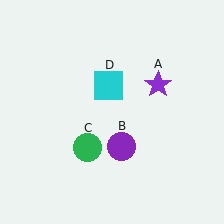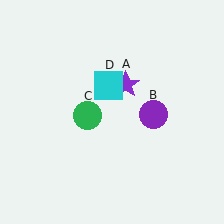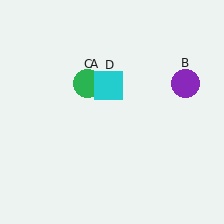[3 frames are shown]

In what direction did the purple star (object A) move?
The purple star (object A) moved left.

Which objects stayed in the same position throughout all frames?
Cyan square (object D) remained stationary.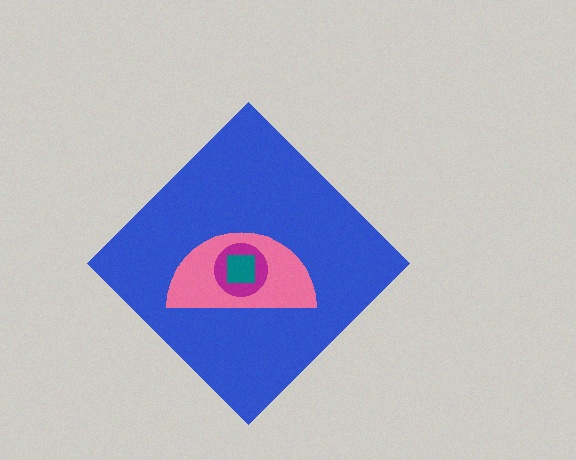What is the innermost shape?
The teal square.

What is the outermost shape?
The blue diamond.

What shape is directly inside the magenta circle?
The teal square.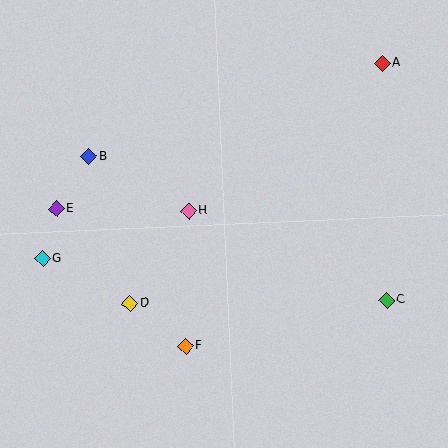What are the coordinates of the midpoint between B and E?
The midpoint between B and E is at (73, 183).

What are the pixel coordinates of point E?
Point E is at (56, 208).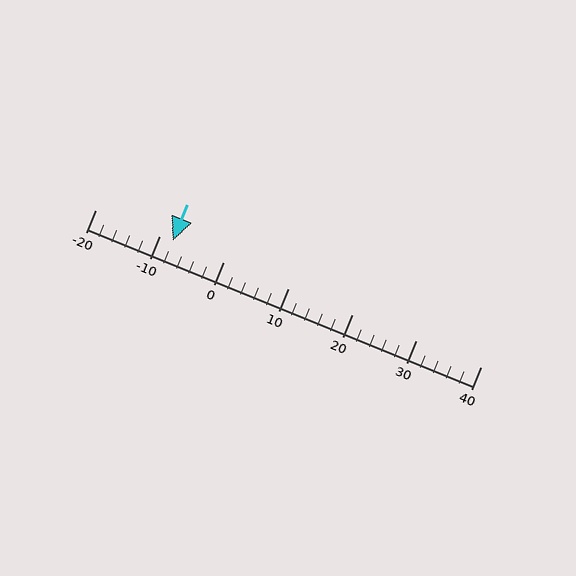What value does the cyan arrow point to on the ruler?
The cyan arrow points to approximately -8.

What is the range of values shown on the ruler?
The ruler shows values from -20 to 40.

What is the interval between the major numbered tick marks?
The major tick marks are spaced 10 units apart.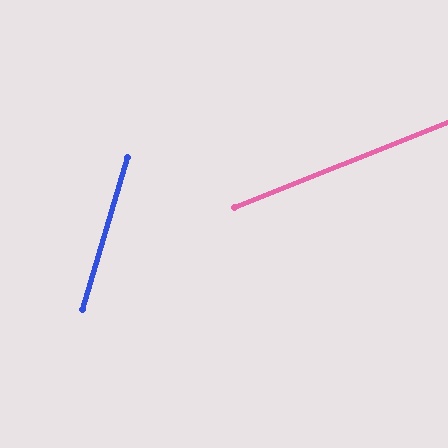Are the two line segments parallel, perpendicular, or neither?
Neither parallel nor perpendicular — they differ by about 52°.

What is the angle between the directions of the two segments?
Approximately 52 degrees.